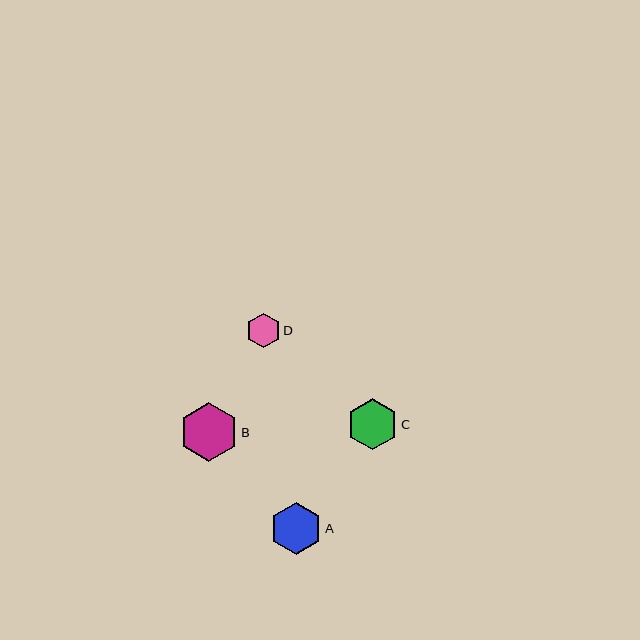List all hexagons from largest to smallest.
From largest to smallest: B, A, C, D.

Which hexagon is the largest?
Hexagon B is the largest with a size of approximately 59 pixels.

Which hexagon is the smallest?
Hexagon D is the smallest with a size of approximately 34 pixels.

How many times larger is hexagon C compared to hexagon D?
Hexagon C is approximately 1.5 times the size of hexagon D.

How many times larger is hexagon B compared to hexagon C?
Hexagon B is approximately 1.1 times the size of hexagon C.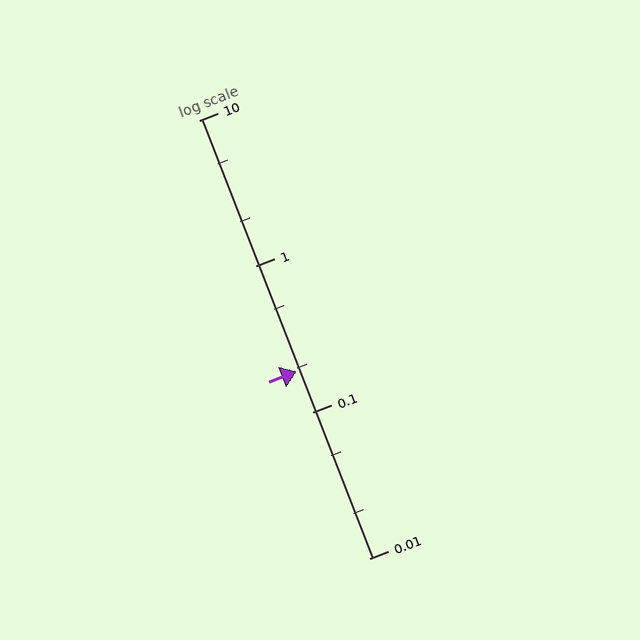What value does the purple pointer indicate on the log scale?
The pointer indicates approximately 0.19.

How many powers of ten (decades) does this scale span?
The scale spans 3 decades, from 0.01 to 10.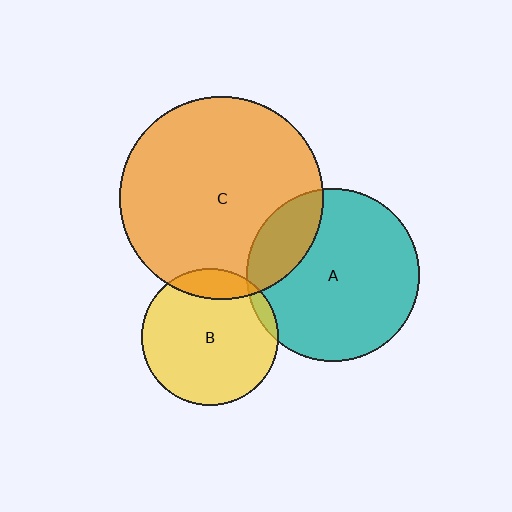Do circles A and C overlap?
Yes.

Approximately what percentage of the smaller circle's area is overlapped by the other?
Approximately 20%.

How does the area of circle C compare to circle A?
Approximately 1.4 times.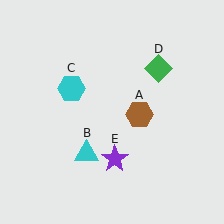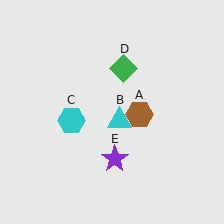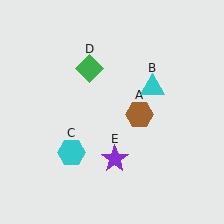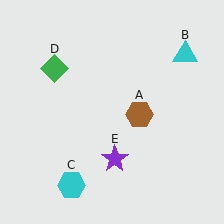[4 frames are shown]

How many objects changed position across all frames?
3 objects changed position: cyan triangle (object B), cyan hexagon (object C), green diamond (object D).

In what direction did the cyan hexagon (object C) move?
The cyan hexagon (object C) moved down.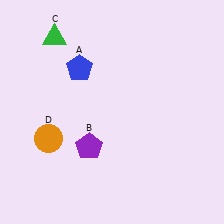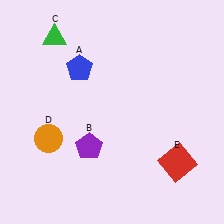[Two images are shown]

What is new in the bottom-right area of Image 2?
A red square (E) was added in the bottom-right area of Image 2.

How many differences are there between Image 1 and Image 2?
There is 1 difference between the two images.